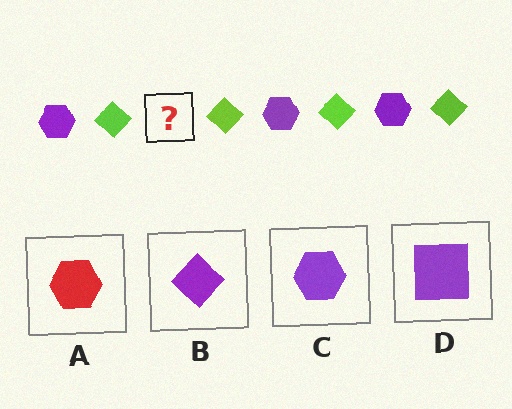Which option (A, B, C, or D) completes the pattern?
C.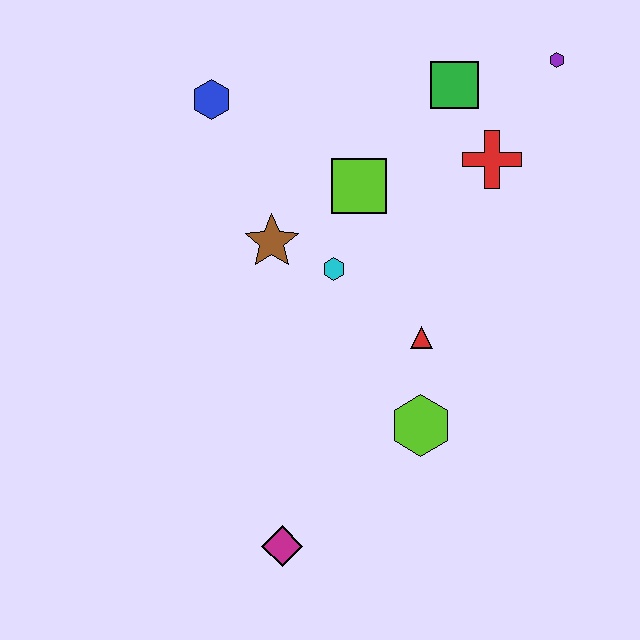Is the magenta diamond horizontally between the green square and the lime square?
No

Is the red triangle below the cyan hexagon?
Yes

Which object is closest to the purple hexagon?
The green square is closest to the purple hexagon.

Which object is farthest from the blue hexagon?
The magenta diamond is farthest from the blue hexagon.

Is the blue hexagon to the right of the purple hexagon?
No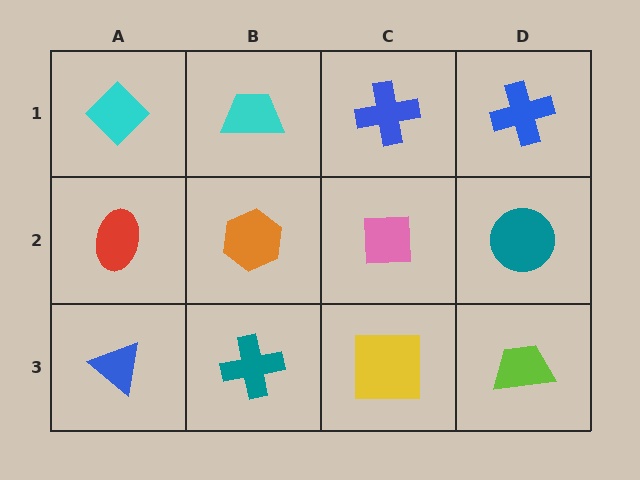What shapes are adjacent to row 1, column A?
A red ellipse (row 2, column A), a cyan trapezoid (row 1, column B).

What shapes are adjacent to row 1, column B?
An orange hexagon (row 2, column B), a cyan diamond (row 1, column A), a blue cross (row 1, column C).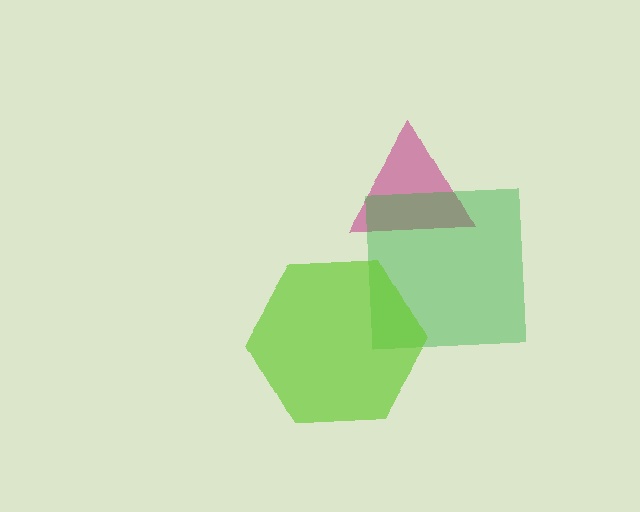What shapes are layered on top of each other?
The layered shapes are: a magenta triangle, a green square, a lime hexagon.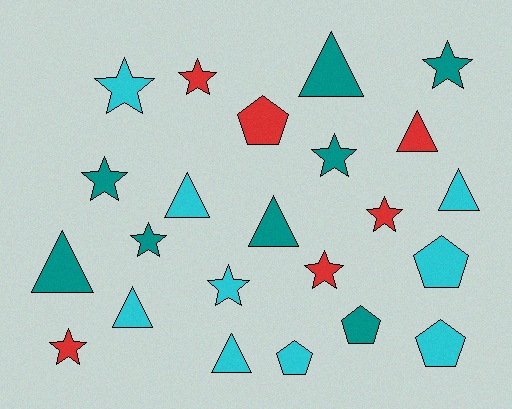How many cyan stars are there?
There are 2 cyan stars.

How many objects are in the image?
There are 23 objects.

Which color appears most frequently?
Cyan, with 9 objects.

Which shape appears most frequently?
Star, with 10 objects.